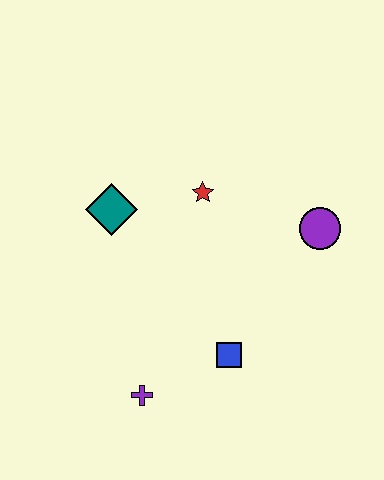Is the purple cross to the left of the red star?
Yes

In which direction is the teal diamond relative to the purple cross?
The teal diamond is above the purple cross.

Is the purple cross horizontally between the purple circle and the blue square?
No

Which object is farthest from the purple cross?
The purple circle is farthest from the purple cross.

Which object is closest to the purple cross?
The blue square is closest to the purple cross.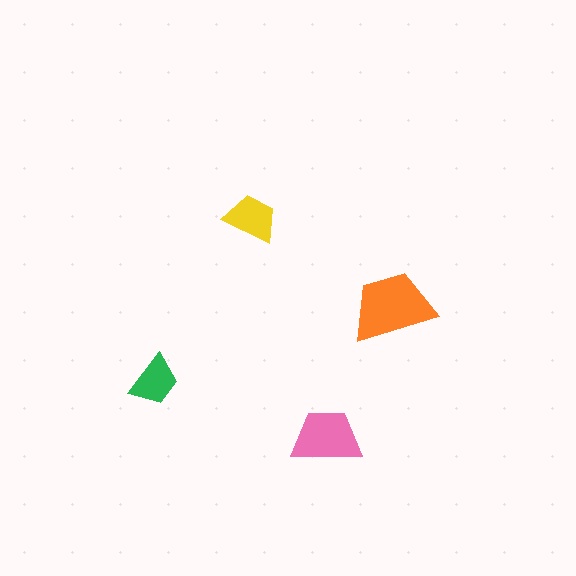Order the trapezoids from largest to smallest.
the orange one, the pink one, the yellow one, the green one.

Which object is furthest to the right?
The orange trapezoid is rightmost.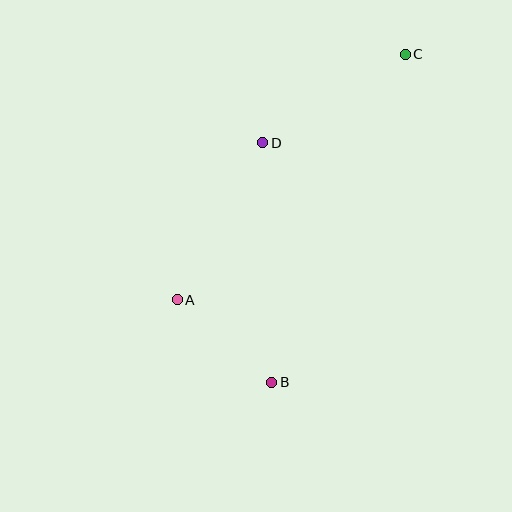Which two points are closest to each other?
Points A and B are closest to each other.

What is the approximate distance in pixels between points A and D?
The distance between A and D is approximately 179 pixels.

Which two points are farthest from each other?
Points B and C are farthest from each other.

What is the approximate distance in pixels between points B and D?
The distance between B and D is approximately 239 pixels.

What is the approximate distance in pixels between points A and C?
The distance between A and C is approximately 335 pixels.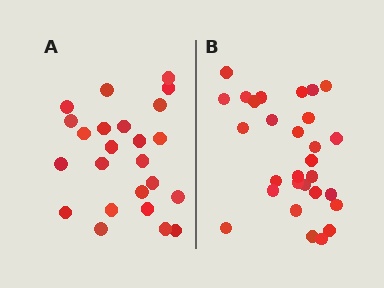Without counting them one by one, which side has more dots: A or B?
Region B (the right region) has more dots.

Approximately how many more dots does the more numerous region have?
Region B has about 5 more dots than region A.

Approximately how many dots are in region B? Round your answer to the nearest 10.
About 30 dots. (The exact count is 29, which rounds to 30.)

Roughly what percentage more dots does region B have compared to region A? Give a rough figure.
About 20% more.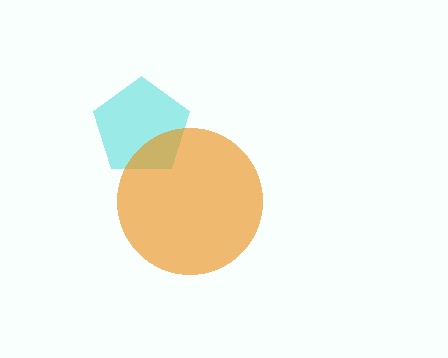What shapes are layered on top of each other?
The layered shapes are: a cyan pentagon, an orange circle.